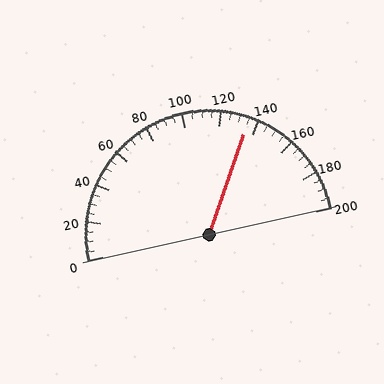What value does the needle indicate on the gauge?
The needle indicates approximately 135.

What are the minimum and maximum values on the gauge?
The gauge ranges from 0 to 200.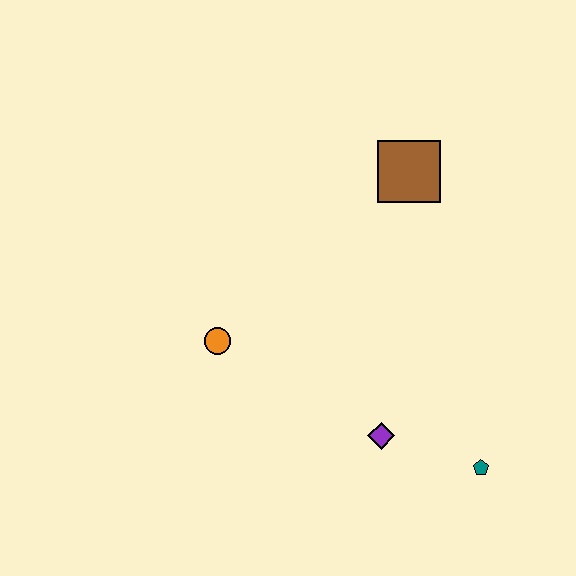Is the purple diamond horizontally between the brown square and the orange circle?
Yes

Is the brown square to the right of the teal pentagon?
No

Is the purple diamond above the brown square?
No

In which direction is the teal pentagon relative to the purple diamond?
The teal pentagon is to the right of the purple diamond.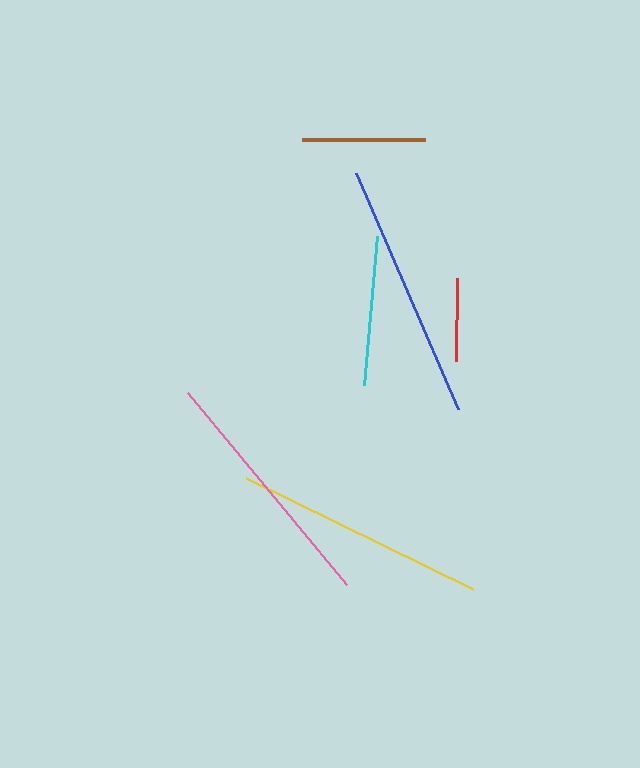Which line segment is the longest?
The blue line is the longest at approximately 258 pixels.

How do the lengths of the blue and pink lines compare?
The blue and pink lines are approximately the same length.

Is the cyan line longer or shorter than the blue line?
The blue line is longer than the cyan line.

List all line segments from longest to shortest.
From longest to shortest: blue, yellow, pink, cyan, brown, red.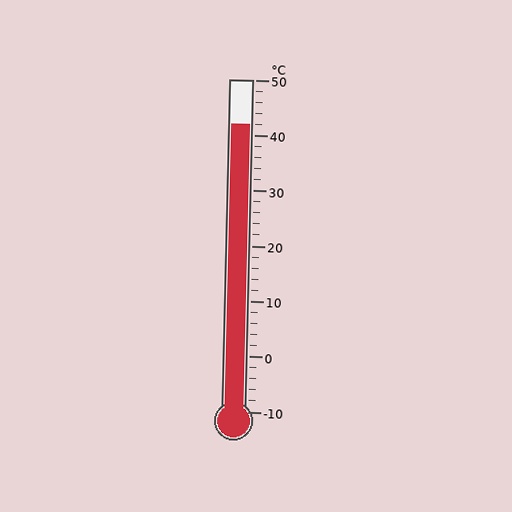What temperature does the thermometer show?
The thermometer shows approximately 42°C.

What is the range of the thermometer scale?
The thermometer scale ranges from -10°C to 50°C.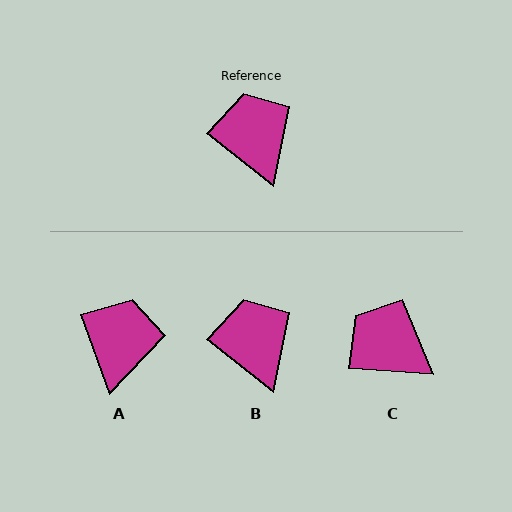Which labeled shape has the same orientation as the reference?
B.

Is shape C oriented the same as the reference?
No, it is off by about 35 degrees.